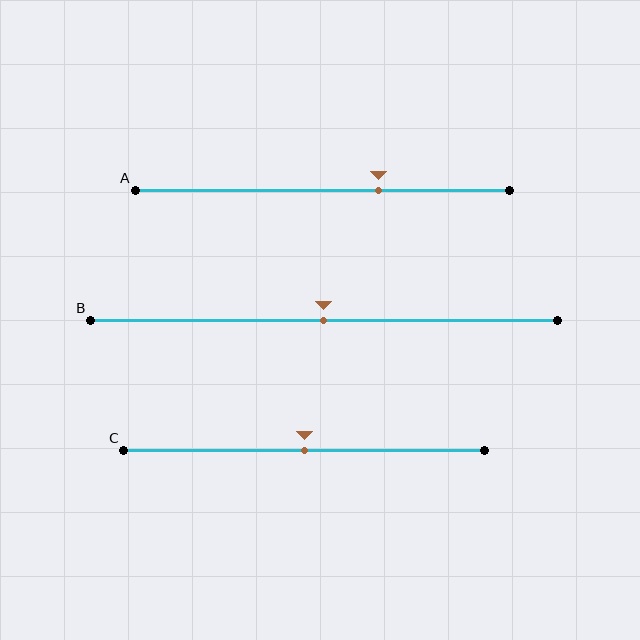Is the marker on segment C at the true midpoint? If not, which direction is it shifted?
Yes, the marker on segment C is at the true midpoint.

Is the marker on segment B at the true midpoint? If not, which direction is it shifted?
Yes, the marker on segment B is at the true midpoint.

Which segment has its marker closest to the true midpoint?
Segment B has its marker closest to the true midpoint.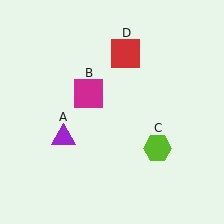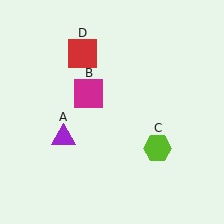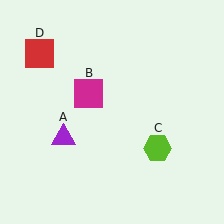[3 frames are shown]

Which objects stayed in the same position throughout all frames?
Purple triangle (object A) and magenta square (object B) and lime hexagon (object C) remained stationary.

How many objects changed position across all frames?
1 object changed position: red square (object D).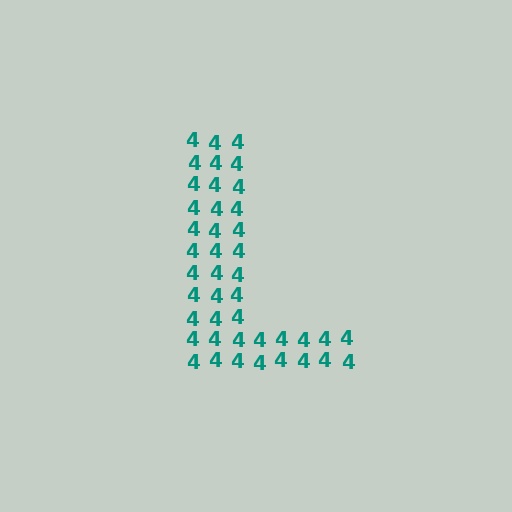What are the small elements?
The small elements are digit 4's.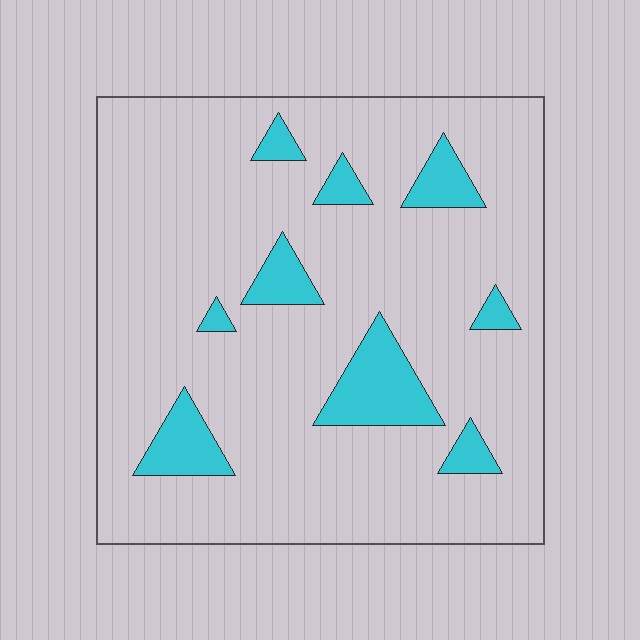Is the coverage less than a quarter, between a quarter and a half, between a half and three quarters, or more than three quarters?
Less than a quarter.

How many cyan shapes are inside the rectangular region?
9.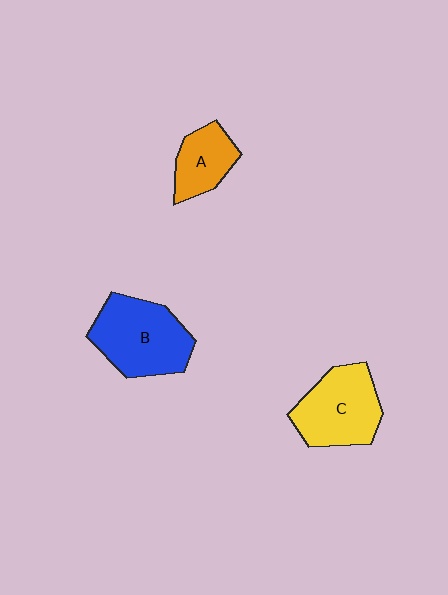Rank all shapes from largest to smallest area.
From largest to smallest: B (blue), C (yellow), A (orange).